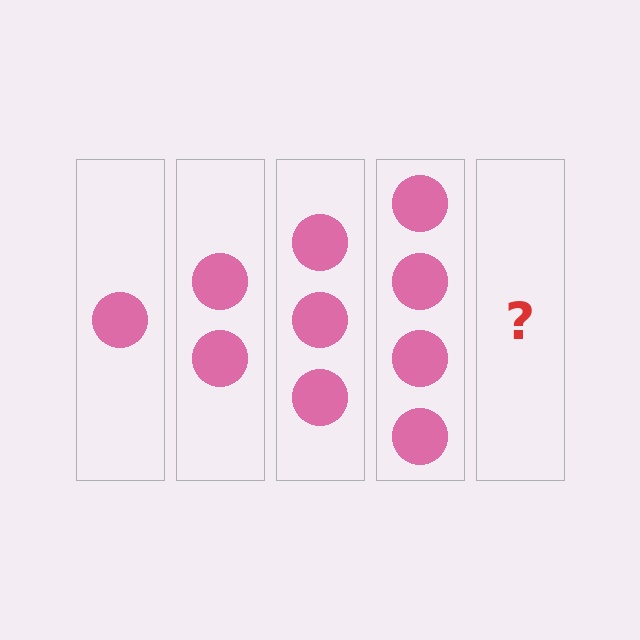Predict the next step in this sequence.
The next step is 5 circles.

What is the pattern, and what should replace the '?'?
The pattern is that each step adds one more circle. The '?' should be 5 circles.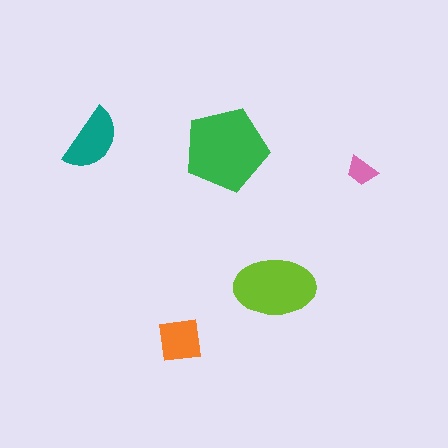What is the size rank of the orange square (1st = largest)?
4th.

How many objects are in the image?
There are 5 objects in the image.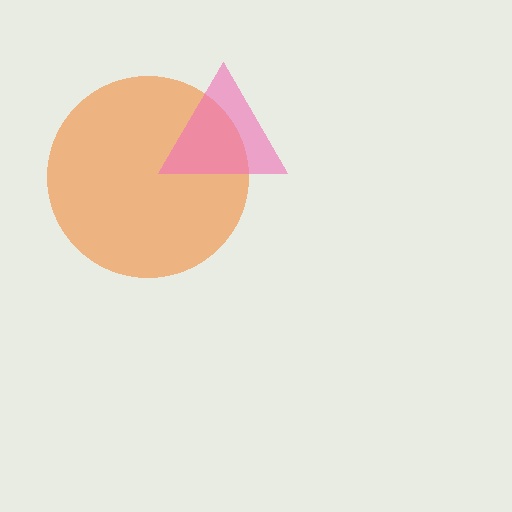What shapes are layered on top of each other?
The layered shapes are: an orange circle, a pink triangle.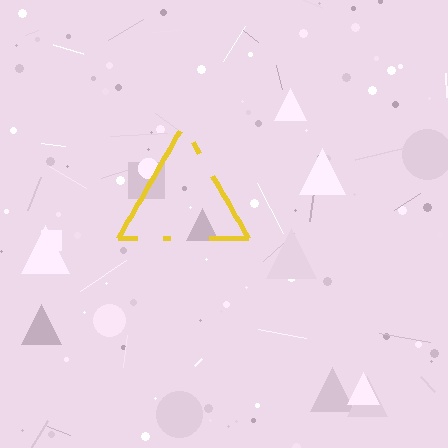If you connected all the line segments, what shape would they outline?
They would outline a triangle.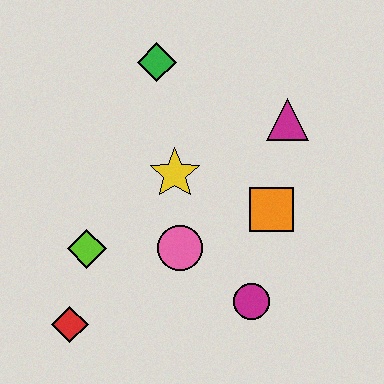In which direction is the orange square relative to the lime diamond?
The orange square is to the right of the lime diamond.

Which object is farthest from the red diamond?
The magenta triangle is farthest from the red diamond.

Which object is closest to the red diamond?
The lime diamond is closest to the red diamond.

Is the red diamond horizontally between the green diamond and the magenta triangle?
No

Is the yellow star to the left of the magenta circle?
Yes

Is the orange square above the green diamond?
No